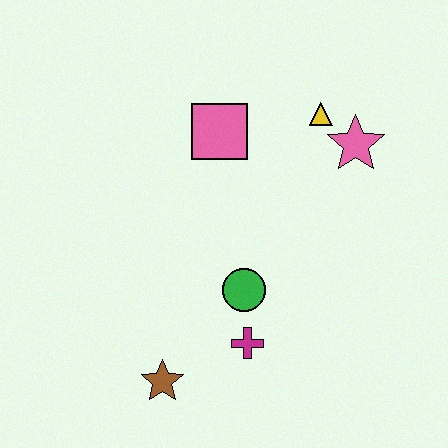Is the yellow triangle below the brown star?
No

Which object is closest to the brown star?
The magenta cross is closest to the brown star.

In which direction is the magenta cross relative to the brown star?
The magenta cross is to the right of the brown star.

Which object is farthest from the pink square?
The brown star is farthest from the pink square.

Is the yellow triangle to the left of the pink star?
Yes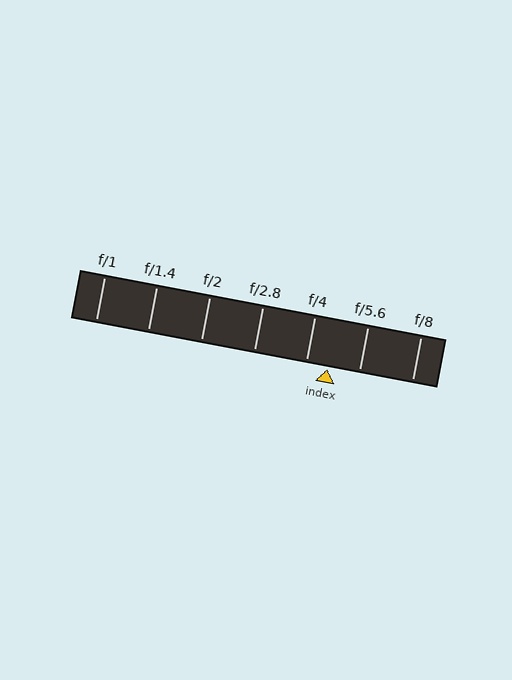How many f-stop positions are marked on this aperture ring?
There are 7 f-stop positions marked.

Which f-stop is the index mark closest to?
The index mark is closest to f/4.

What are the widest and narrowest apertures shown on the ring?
The widest aperture shown is f/1 and the narrowest is f/8.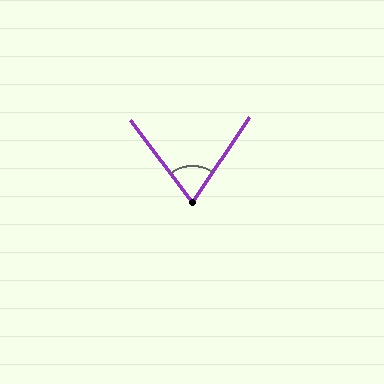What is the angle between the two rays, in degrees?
Approximately 71 degrees.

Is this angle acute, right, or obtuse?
It is acute.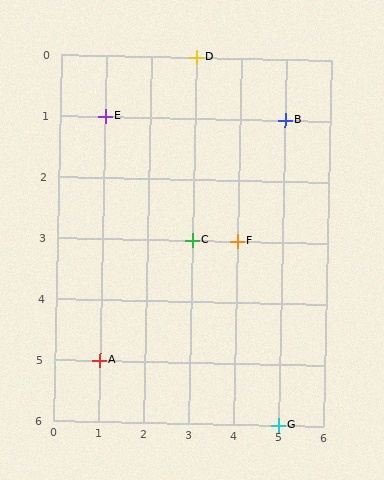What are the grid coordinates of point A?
Point A is at grid coordinates (1, 5).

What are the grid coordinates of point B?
Point B is at grid coordinates (5, 1).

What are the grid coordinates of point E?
Point E is at grid coordinates (1, 1).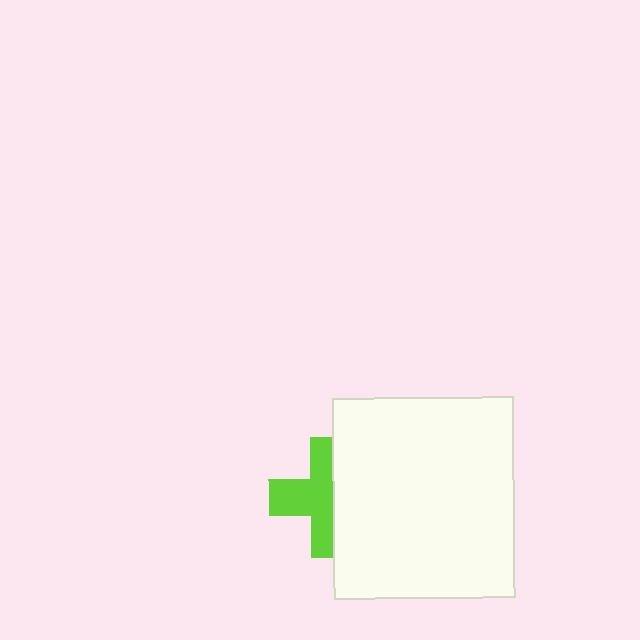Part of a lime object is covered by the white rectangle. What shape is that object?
It is a cross.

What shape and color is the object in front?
The object in front is a white rectangle.